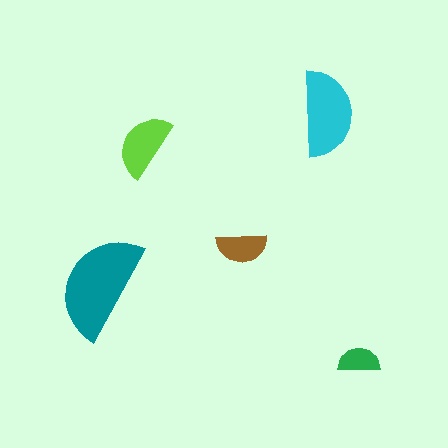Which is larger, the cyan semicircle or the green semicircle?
The cyan one.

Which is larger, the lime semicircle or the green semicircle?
The lime one.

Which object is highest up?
The cyan semicircle is topmost.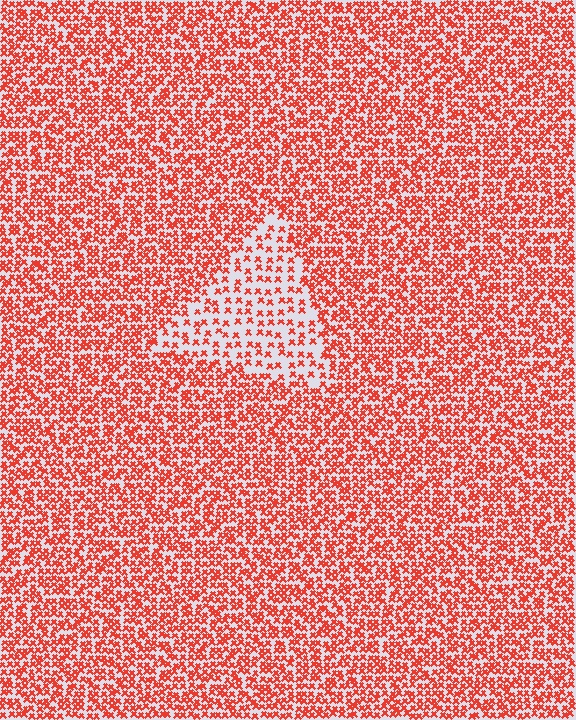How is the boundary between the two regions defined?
The boundary is defined by a change in element density (approximately 2.2x ratio). All elements are the same color, size, and shape.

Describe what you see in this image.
The image contains small red elements arranged at two different densities. A triangle-shaped region is visible where the elements are less densely packed than the surrounding area.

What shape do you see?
I see a triangle.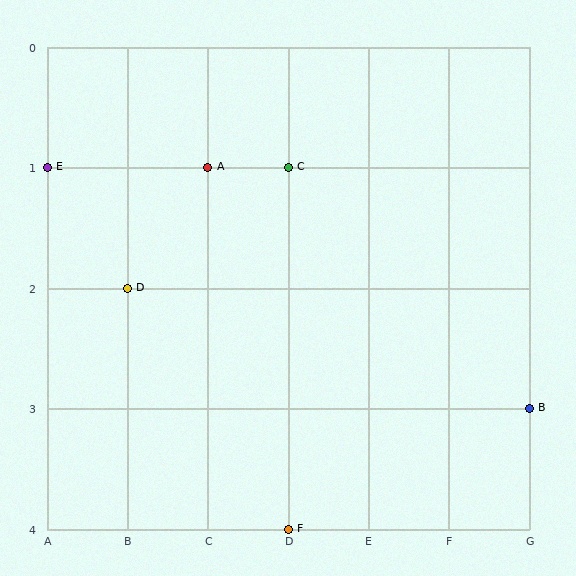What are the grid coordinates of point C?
Point C is at grid coordinates (D, 1).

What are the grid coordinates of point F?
Point F is at grid coordinates (D, 4).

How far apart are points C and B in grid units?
Points C and B are 3 columns and 2 rows apart (about 3.6 grid units diagonally).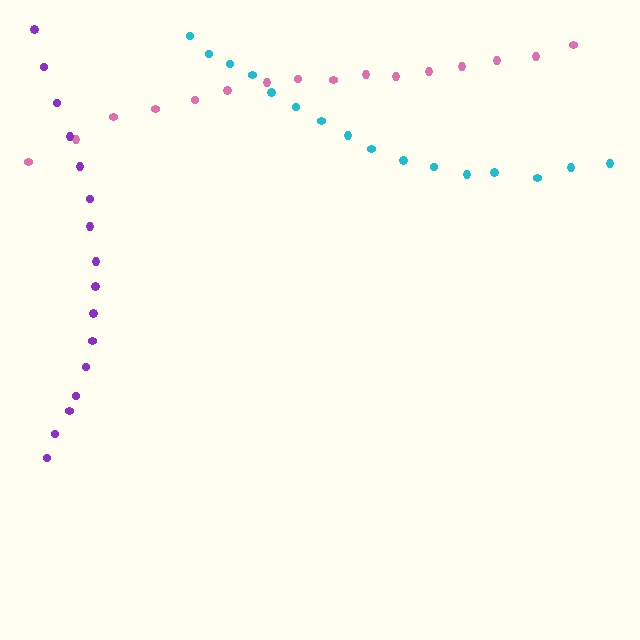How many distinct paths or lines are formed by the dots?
There are 3 distinct paths.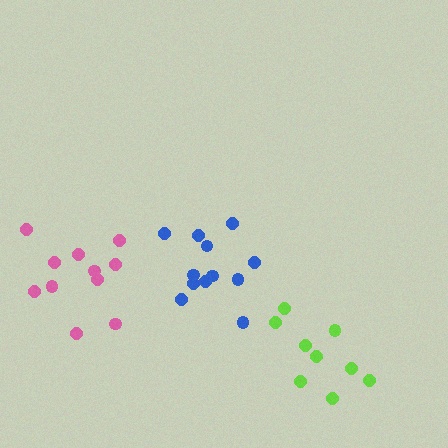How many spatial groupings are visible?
There are 3 spatial groupings.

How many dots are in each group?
Group 1: 11 dots, Group 2: 12 dots, Group 3: 9 dots (32 total).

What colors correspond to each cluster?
The clusters are colored: pink, blue, lime.